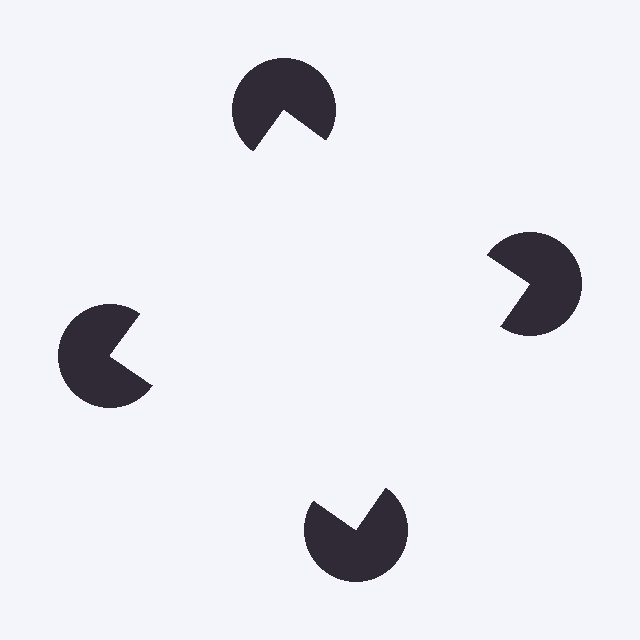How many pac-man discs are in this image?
There are 4 — one at each vertex of the illusory square.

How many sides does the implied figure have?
4 sides.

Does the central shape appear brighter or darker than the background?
It typically appears slightly brighter than the background, even though no actual brightness change is drawn.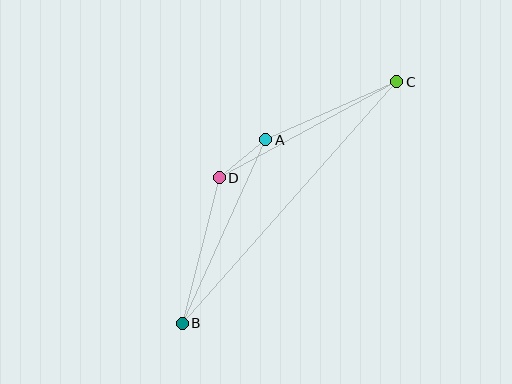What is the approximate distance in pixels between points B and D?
The distance between B and D is approximately 151 pixels.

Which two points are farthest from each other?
Points B and C are farthest from each other.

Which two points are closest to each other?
Points A and D are closest to each other.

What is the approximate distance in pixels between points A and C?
The distance between A and C is approximately 143 pixels.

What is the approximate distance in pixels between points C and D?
The distance between C and D is approximately 202 pixels.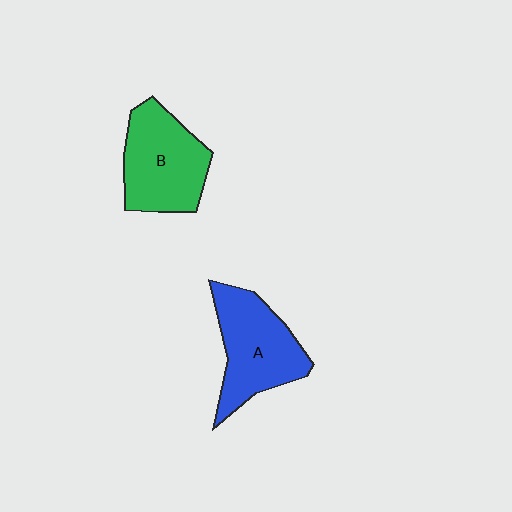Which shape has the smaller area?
Shape B (green).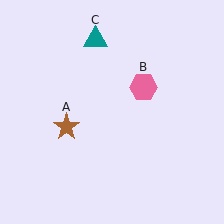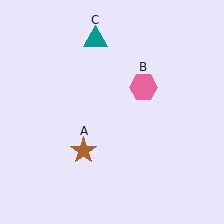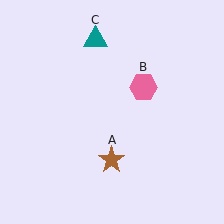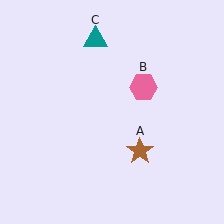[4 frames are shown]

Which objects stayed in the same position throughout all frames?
Pink hexagon (object B) and teal triangle (object C) remained stationary.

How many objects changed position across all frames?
1 object changed position: brown star (object A).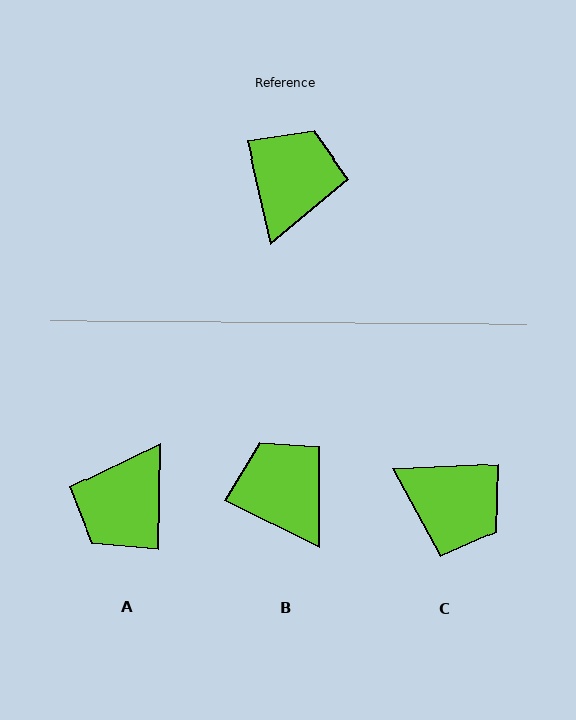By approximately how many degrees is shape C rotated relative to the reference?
Approximately 101 degrees clockwise.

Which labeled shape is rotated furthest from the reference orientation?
A, about 166 degrees away.